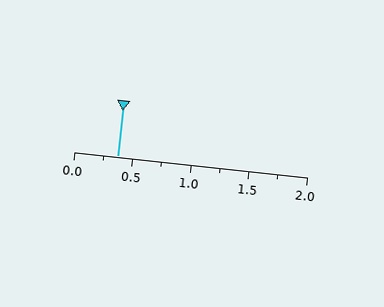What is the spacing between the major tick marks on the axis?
The major ticks are spaced 0.5 apart.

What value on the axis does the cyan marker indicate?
The marker indicates approximately 0.38.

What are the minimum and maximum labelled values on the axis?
The axis runs from 0.0 to 2.0.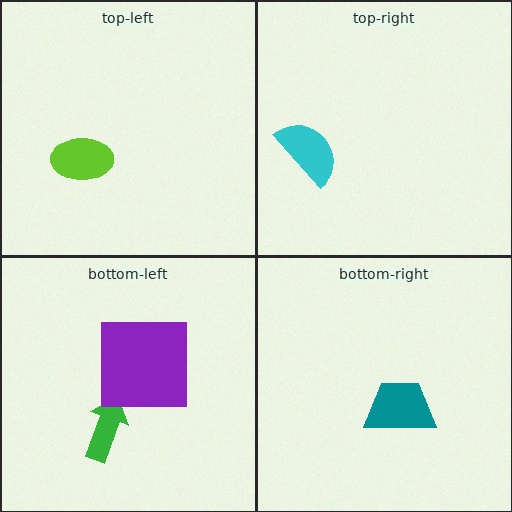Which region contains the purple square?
The bottom-left region.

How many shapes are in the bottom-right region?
1.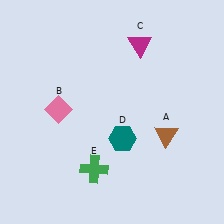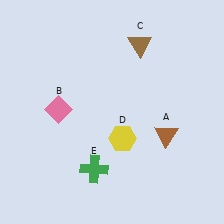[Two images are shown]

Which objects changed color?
C changed from magenta to brown. D changed from teal to yellow.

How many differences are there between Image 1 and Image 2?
There are 2 differences between the two images.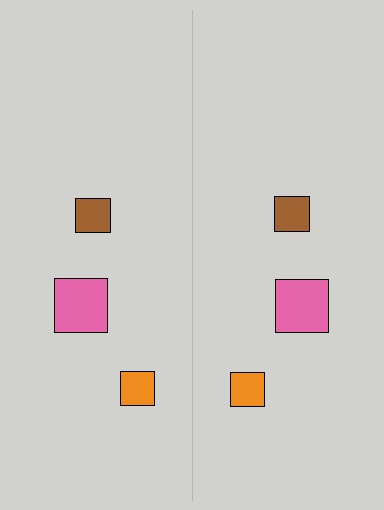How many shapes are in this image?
There are 6 shapes in this image.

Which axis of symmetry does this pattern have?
The pattern has a vertical axis of symmetry running through the center of the image.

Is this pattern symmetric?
Yes, this pattern has bilateral (reflection) symmetry.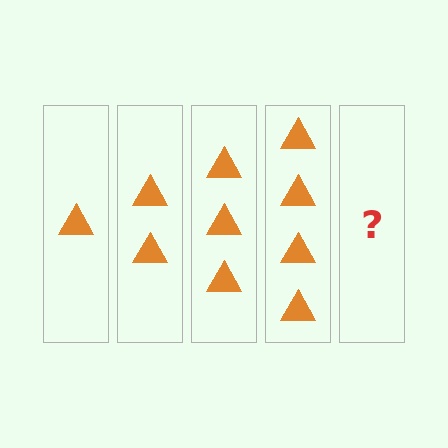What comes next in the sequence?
The next element should be 5 triangles.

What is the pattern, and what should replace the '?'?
The pattern is that each step adds one more triangle. The '?' should be 5 triangles.